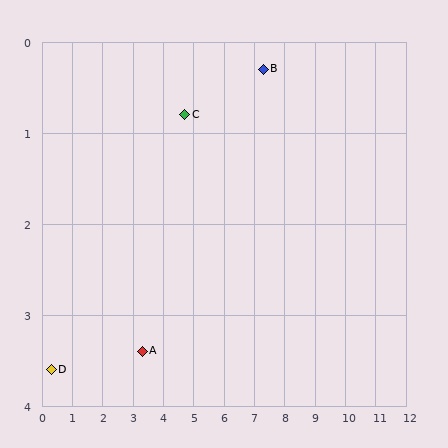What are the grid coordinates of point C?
Point C is at approximately (4.7, 0.8).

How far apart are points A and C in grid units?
Points A and C are about 3.0 grid units apart.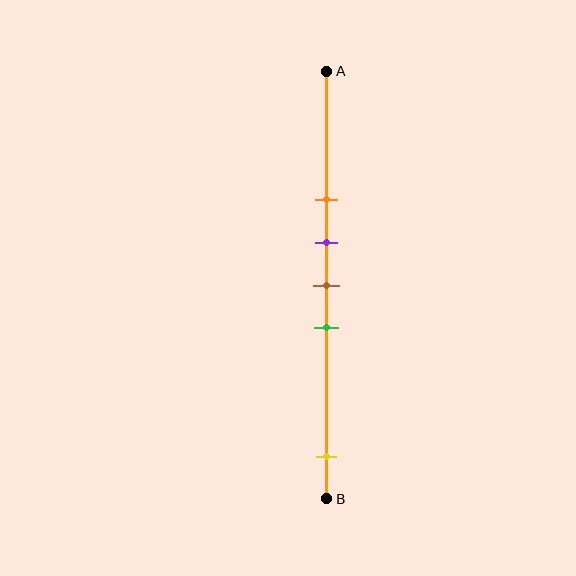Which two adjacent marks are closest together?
The purple and brown marks are the closest adjacent pair.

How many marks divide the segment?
There are 5 marks dividing the segment.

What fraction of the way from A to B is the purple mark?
The purple mark is approximately 40% (0.4) of the way from A to B.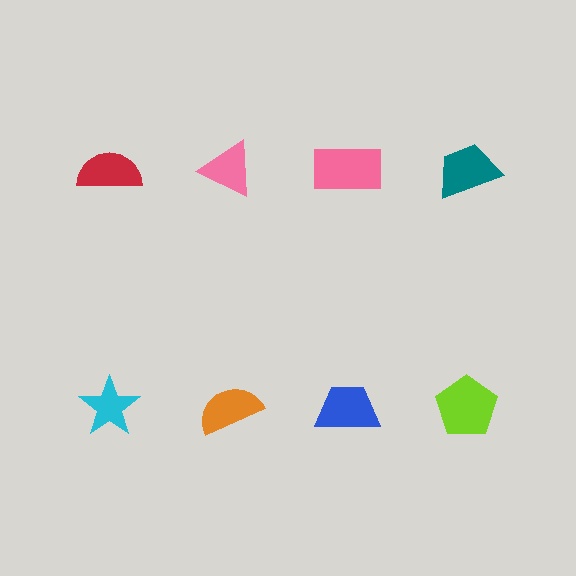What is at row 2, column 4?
A lime pentagon.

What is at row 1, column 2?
A pink triangle.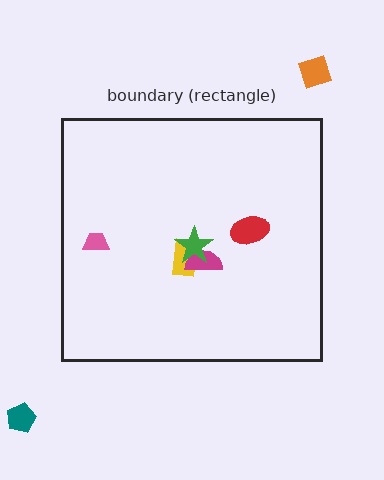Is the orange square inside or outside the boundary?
Outside.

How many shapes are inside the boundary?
5 inside, 2 outside.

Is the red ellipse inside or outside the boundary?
Inside.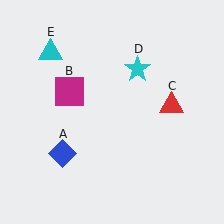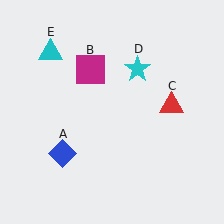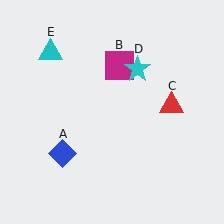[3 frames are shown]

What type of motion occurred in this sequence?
The magenta square (object B) rotated clockwise around the center of the scene.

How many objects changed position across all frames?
1 object changed position: magenta square (object B).